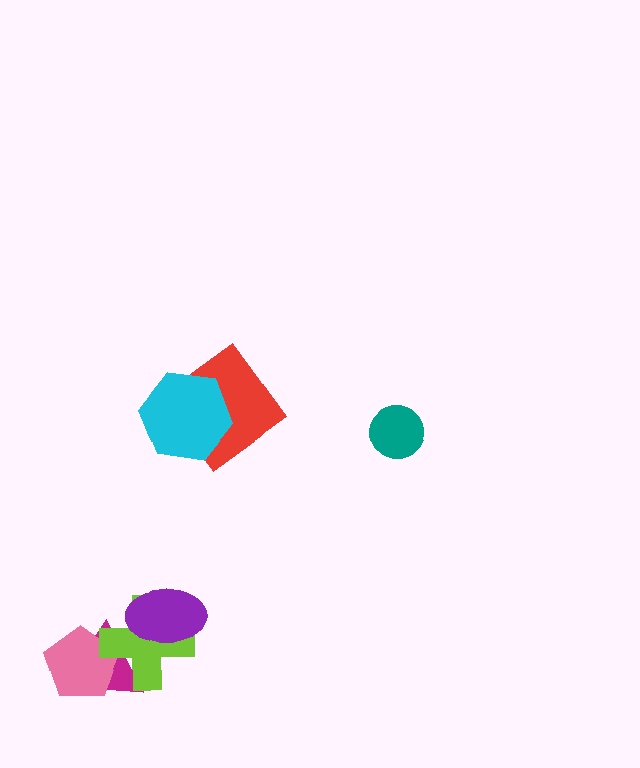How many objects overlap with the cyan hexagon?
1 object overlaps with the cyan hexagon.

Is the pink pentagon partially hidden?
Yes, it is partially covered by another shape.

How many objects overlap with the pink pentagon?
2 objects overlap with the pink pentagon.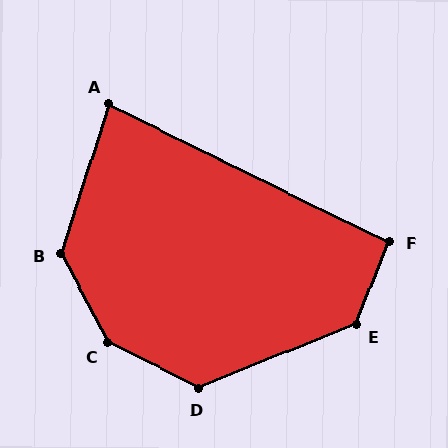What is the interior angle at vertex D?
Approximately 131 degrees (obtuse).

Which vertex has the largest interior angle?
C, at approximately 144 degrees.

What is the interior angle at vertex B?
Approximately 134 degrees (obtuse).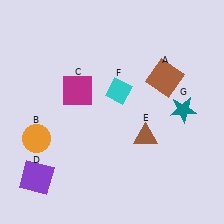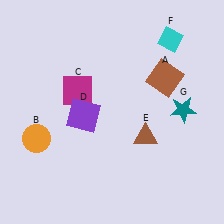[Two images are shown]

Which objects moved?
The objects that moved are: the purple square (D), the cyan diamond (F).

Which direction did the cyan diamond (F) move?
The cyan diamond (F) moved right.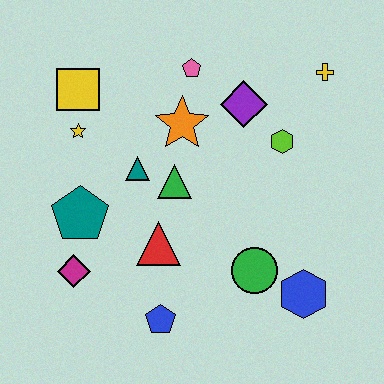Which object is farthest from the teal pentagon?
The yellow cross is farthest from the teal pentagon.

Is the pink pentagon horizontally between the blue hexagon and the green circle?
No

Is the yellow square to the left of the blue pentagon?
Yes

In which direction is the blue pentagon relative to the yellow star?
The blue pentagon is below the yellow star.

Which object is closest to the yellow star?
The yellow square is closest to the yellow star.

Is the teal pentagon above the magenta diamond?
Yes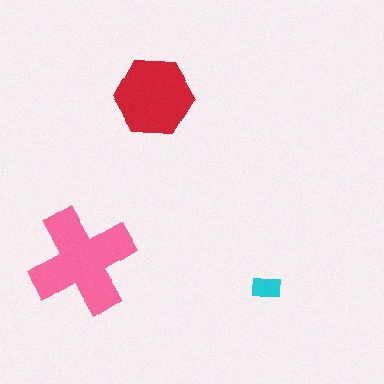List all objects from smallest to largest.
The cyan rectangle, the red hexagon, the pink cross.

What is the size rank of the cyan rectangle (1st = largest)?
3rd.